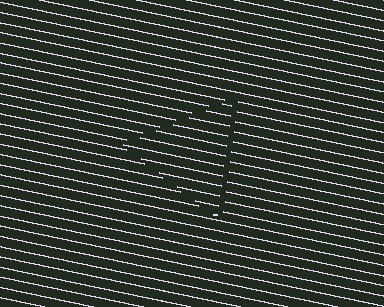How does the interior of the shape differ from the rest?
The interior of the shape contains the same grating, shifted by half a period — the contour is defined by the phase discontinuity where line-ends from the inner and outer gratings abut.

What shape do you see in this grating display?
An illusory triangle. The interior of the shape contains the same grating, shifted by half a period — the contour is defined by the phase discontinuity where line-ends from the inner and outer gratings abut.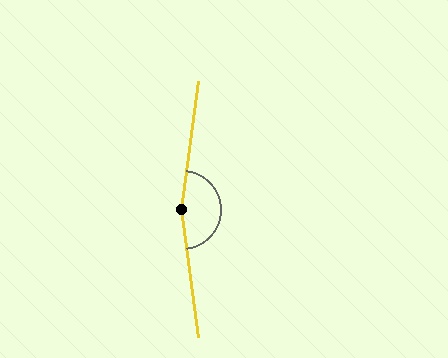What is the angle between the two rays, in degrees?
Approximately 165 degrees.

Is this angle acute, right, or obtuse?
It is obtuse.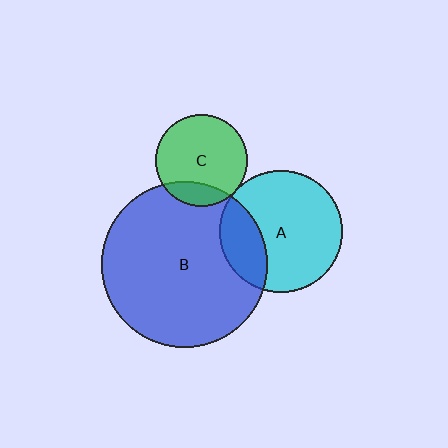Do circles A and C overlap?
Yes.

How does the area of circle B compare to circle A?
Approximately 1.8 times.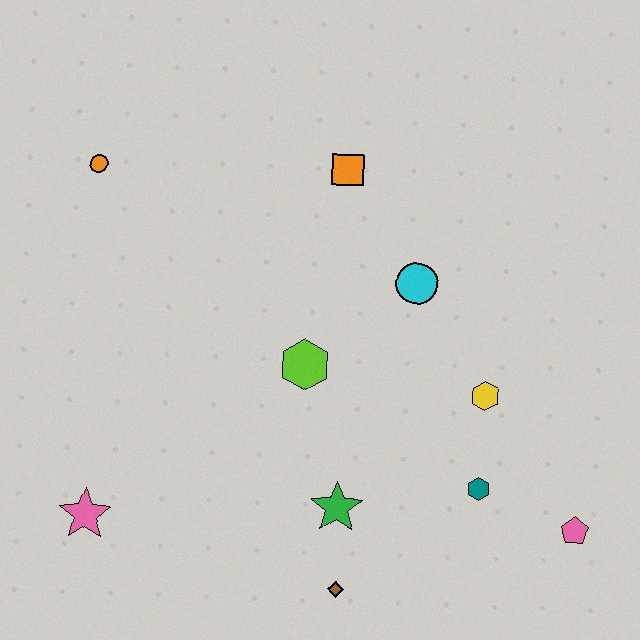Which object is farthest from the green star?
The orange circle is farthest from the green star.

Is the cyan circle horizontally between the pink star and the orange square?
No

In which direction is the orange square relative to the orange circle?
The orange square is to the right of the orange circle.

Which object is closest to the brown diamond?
The green star is closest to the brown diamond.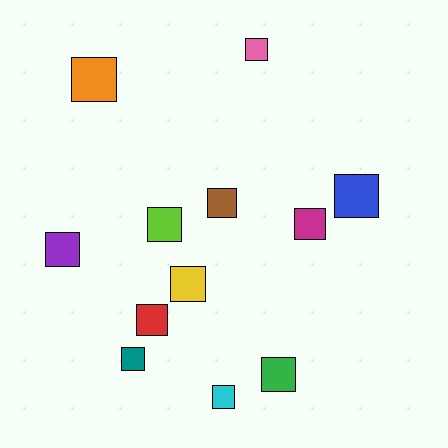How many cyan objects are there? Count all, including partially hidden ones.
There is 1 cyan object.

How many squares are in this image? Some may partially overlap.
There are 12 squares.